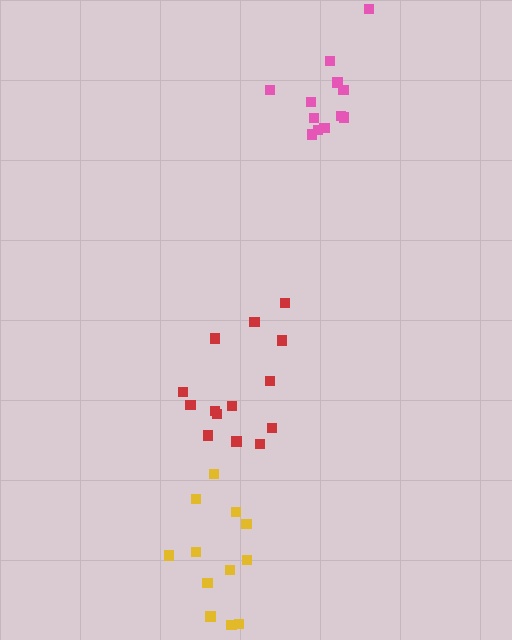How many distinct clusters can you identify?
There are 3 distinct clusters.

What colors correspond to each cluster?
The clusters are colored: pink, red, yellow.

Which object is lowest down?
The yellow cluster is bottommost.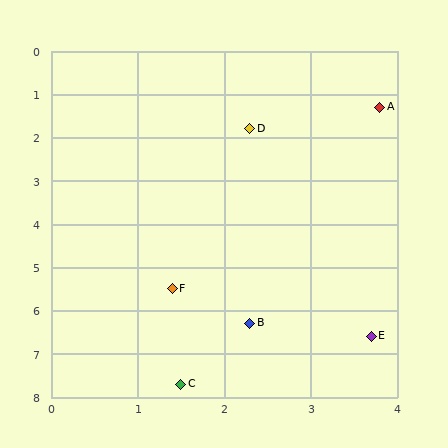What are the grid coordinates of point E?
Point E is at approximately (3.7, 6.6).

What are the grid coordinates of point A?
Point A is at approximately (3.8, 1.3).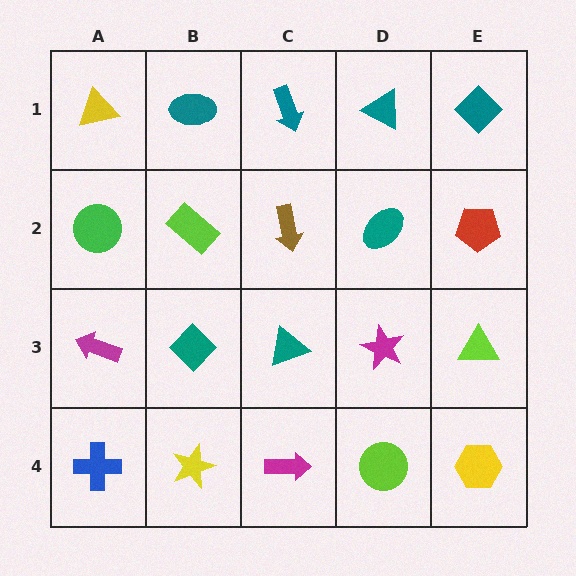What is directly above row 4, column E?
A lime triangle.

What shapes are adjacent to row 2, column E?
A teal diamond (row 1, column E), a lime triangle (row 3, column E), a teal ellipse (row 2, column D).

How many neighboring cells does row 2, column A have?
3.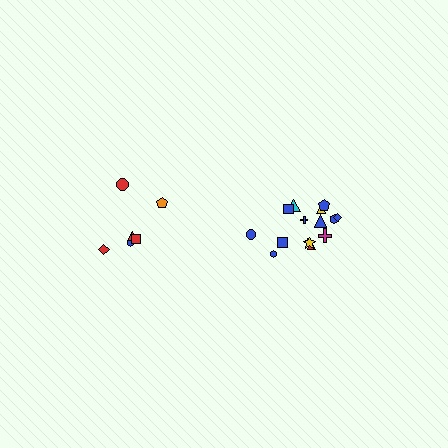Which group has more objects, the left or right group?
The right group.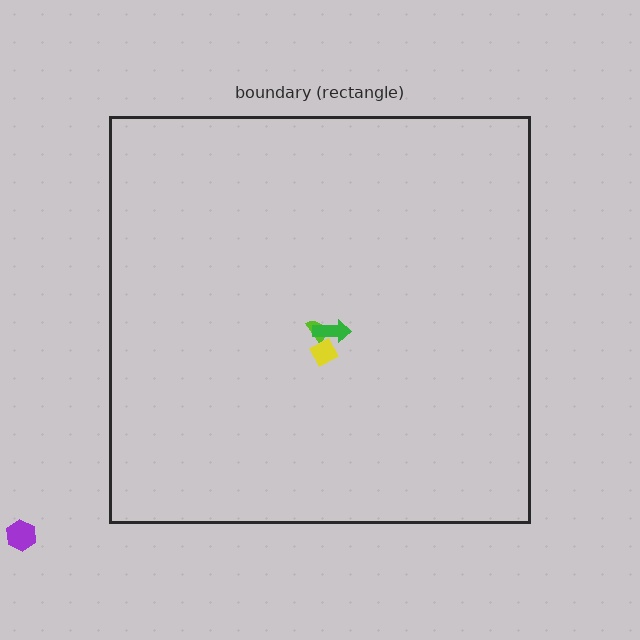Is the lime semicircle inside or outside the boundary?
Inside.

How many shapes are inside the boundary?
3 inside, 1 outside.